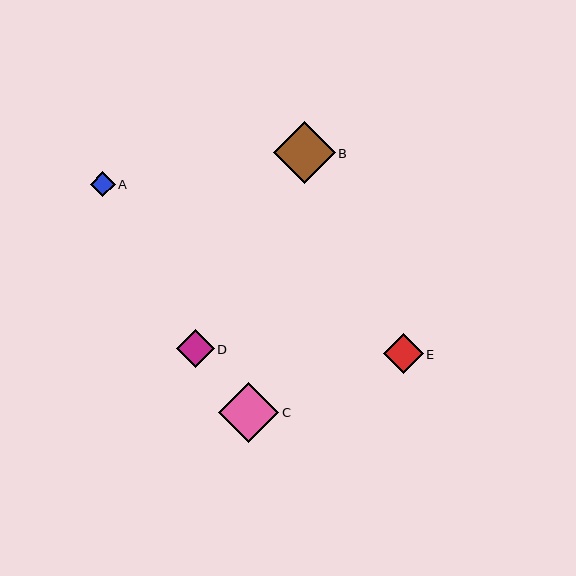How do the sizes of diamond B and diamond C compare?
Diamond B and diamond C are approximately the same size.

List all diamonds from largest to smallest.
From largest to smallest: B, C, E, D, A.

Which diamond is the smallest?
Diamond A is the smallest with a size of approximately 25 pixels.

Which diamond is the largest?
Diamond B is the largest with a size of approximately 62 pixels.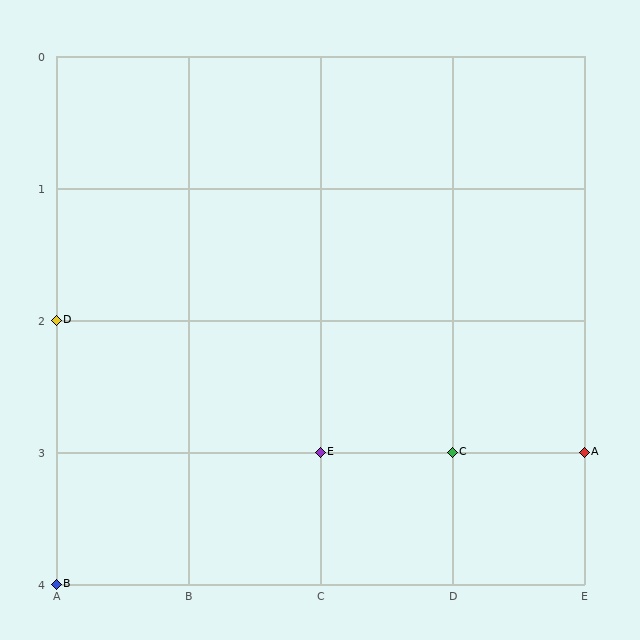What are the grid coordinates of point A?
Point A is at grid coordinates (E, 3).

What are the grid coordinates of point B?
Point B is at grid coordinates (A, 4).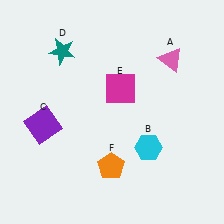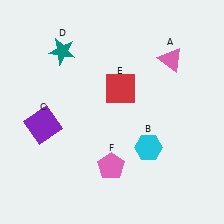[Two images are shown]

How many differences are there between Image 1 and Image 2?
There are 2 differences between the two images.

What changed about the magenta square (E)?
In Image 1, E is magenta. In Image 2, it changed to red.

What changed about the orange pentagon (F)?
In Image 1, F is orange. In Image 2, it changed to pink.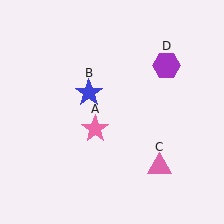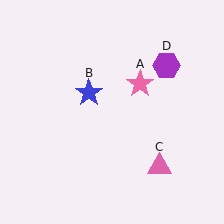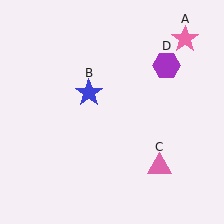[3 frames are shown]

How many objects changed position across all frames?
1 object changed position: pink star (object A).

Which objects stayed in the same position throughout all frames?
Blue star (object B) and pink triangle (object C) and purple hexagon (object D) remained stationary.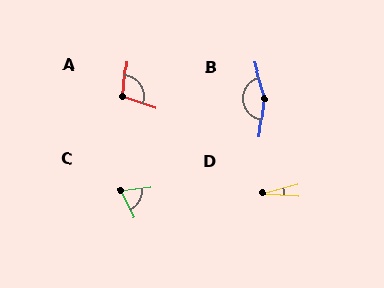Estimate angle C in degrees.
Approximately 71 degrees.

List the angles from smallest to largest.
D (19°), C (71°), A (105°), B (157°).